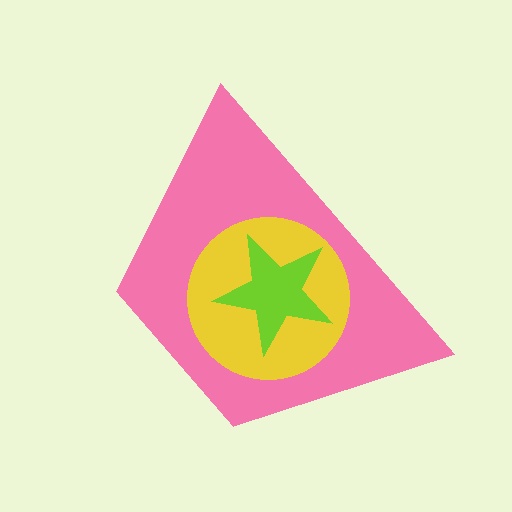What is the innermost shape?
The lime star.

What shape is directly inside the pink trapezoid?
The yellow circle.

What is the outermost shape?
The pink trapezoid.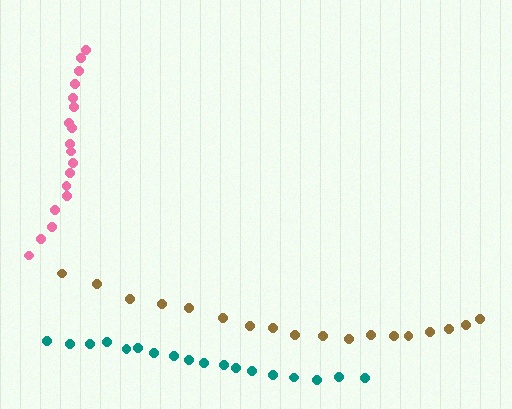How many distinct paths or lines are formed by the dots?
There are 3 distinct paths.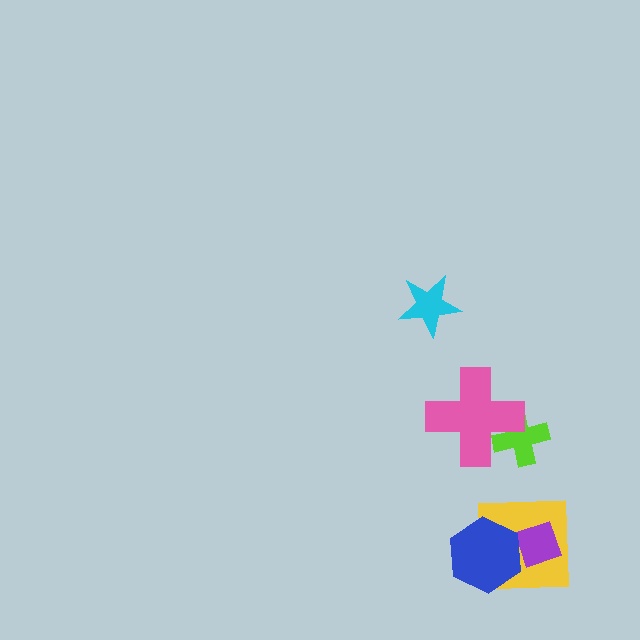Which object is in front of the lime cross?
The pink cross is in front of the lime cross.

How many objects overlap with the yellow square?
2 objects overlap with the yellow square.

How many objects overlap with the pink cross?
1 object overlaps with the pink cross.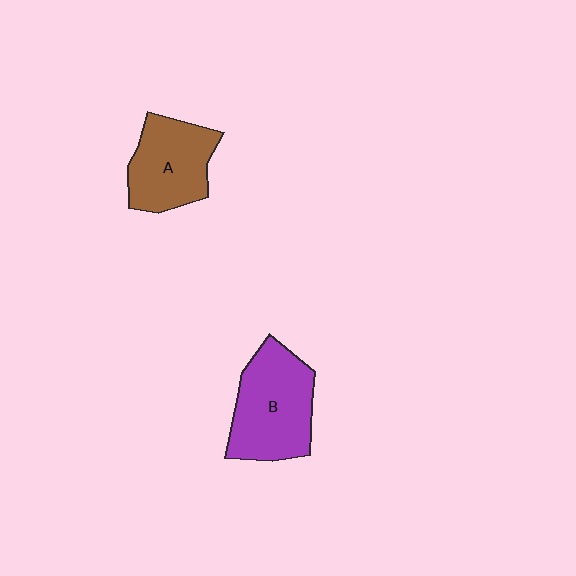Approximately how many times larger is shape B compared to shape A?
Approximately 1.2 times.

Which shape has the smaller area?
Shape A (brown).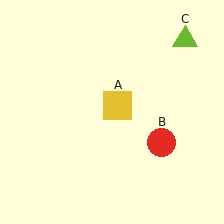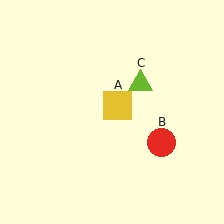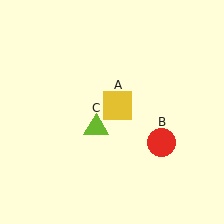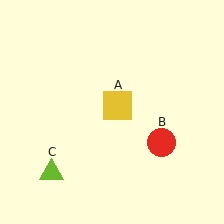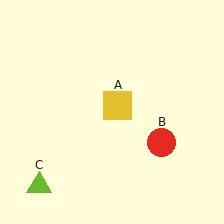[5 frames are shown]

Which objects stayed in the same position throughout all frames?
Yellow square (object A) and red circle (object B) remained stationary.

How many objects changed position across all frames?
1 object changed position: lime triangle (object C).